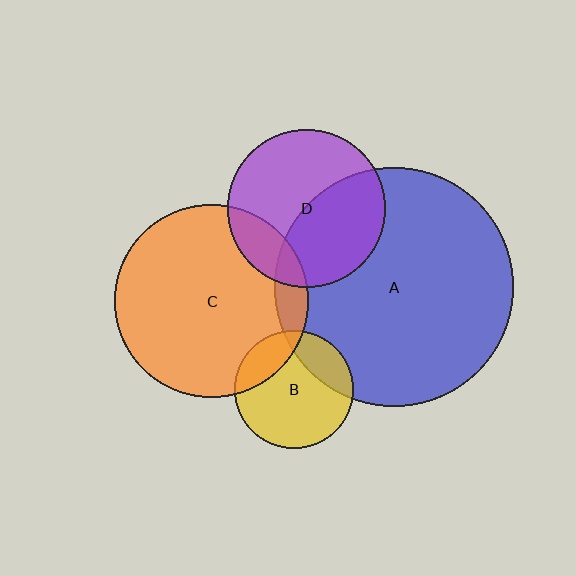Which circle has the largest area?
Circle A (blue).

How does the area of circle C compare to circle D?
Approximately 1.5 times.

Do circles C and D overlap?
Yes.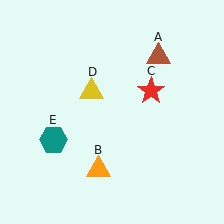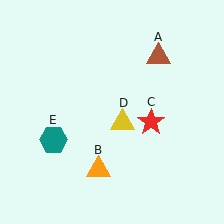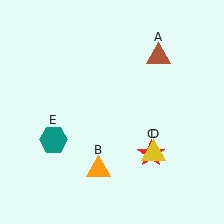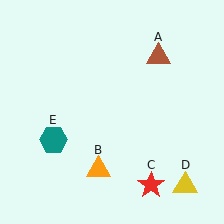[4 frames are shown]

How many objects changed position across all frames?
2 objects changed position: red star (object C), yellow triangle (object D).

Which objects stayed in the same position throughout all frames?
Brown triangle (object A) and orange triangle (object B) and teal hexagon (object E) remained stationary.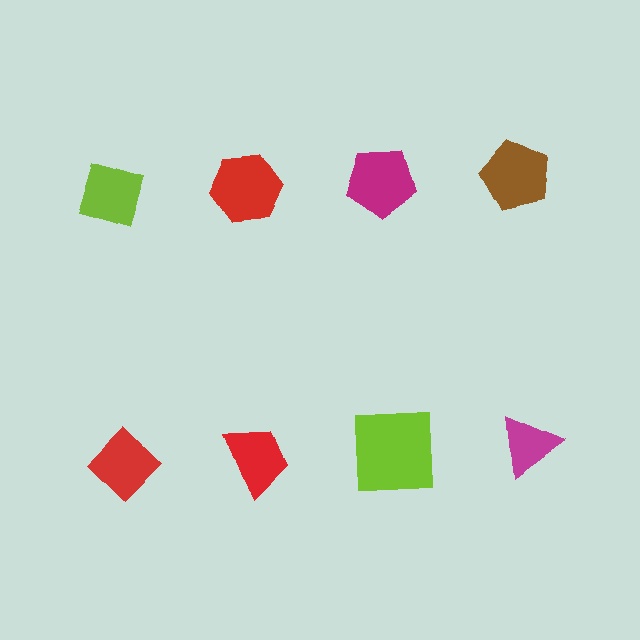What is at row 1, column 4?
A brown pentagon.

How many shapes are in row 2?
4 shapes.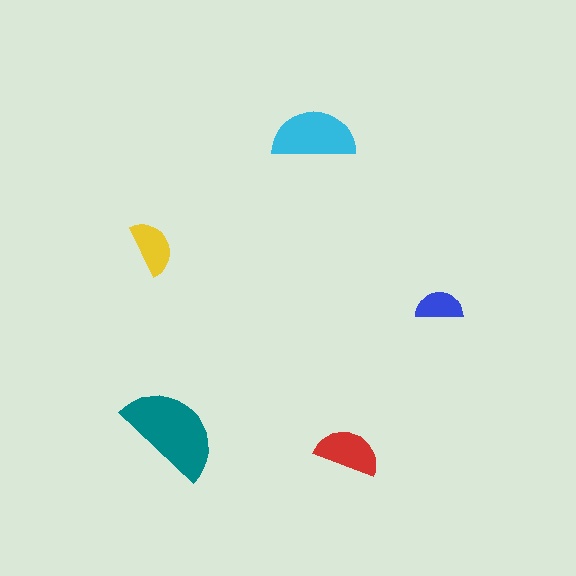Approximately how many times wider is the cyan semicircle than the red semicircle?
About 1.5 times wider.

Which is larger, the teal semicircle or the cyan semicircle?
The teal one.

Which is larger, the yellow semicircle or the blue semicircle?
The yellow one.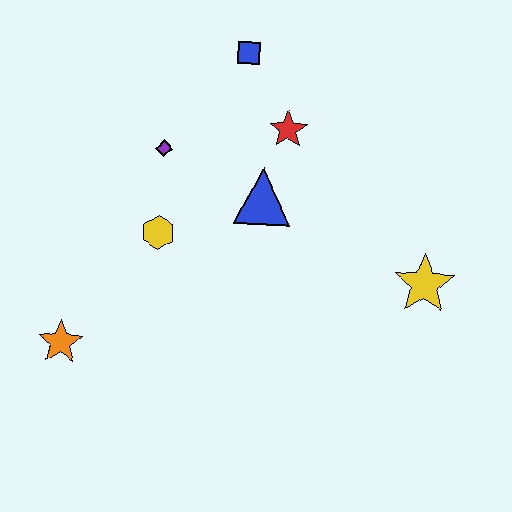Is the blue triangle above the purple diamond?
No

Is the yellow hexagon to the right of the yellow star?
No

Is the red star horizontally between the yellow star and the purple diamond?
Yes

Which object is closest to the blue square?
The red star is closest to the blue square.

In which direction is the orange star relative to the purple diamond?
The orange star is below the purple diamond.